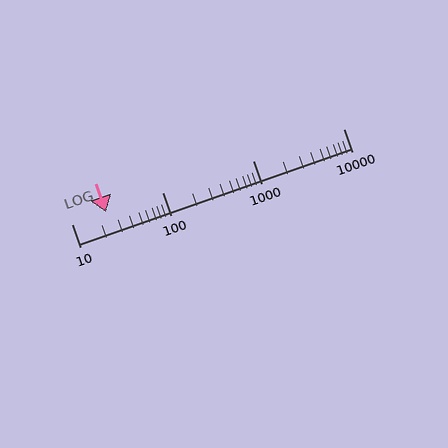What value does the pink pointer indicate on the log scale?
The pointer indicates approximately 24.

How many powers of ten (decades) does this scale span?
The scale spans 3 decades, from 10 to 10000.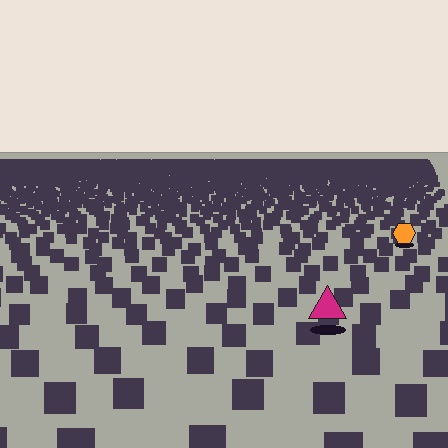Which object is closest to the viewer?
The magenta triangle is closest. The texture marks near it are larger and more spread out.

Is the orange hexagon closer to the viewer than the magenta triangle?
No. The magenta triangle is closer — you can tell from the texture gradient: the ground texture is coarser near it.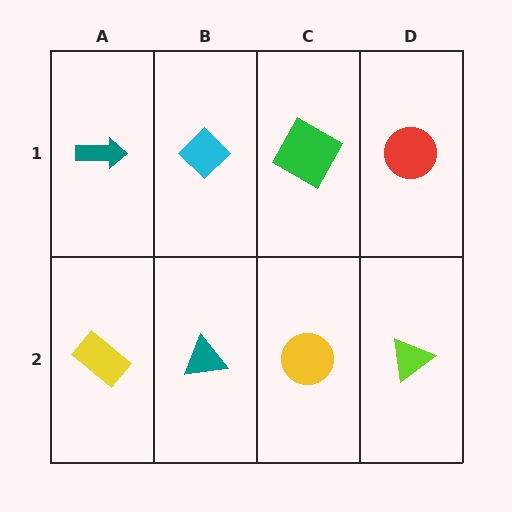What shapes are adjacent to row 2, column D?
A red circle (row 1, column D), a yellow circle (row 2, column C).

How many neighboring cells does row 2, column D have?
2.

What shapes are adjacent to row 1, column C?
A yellow circle (row 2, column C), a cyan diamond (row 1, column B), a red circle (row 1, column D).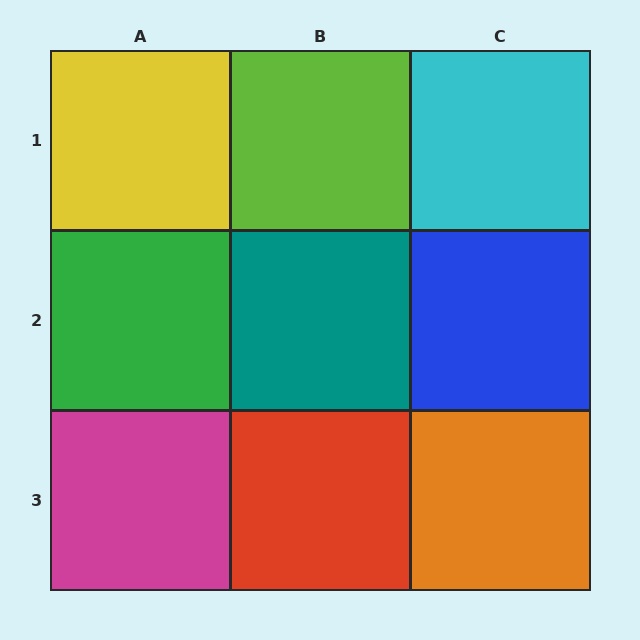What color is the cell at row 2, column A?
Green.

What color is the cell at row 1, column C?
Cyan.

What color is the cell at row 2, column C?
Blue.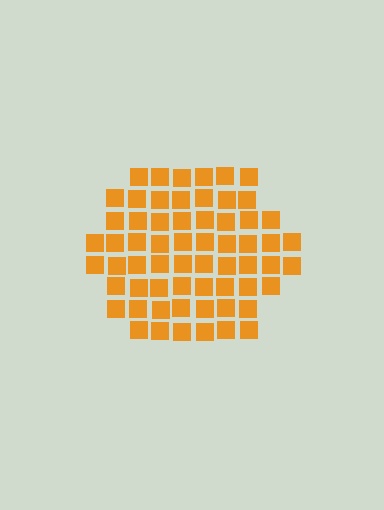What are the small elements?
The small elements are squares.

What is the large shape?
The large shape is a hexagon.